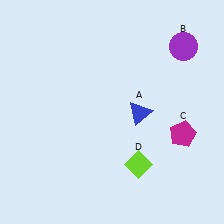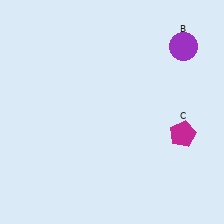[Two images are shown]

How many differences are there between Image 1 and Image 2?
There are 2 differences between the two images.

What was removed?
The lime diamond (D), the blue triangle (A) were removed in Image 2.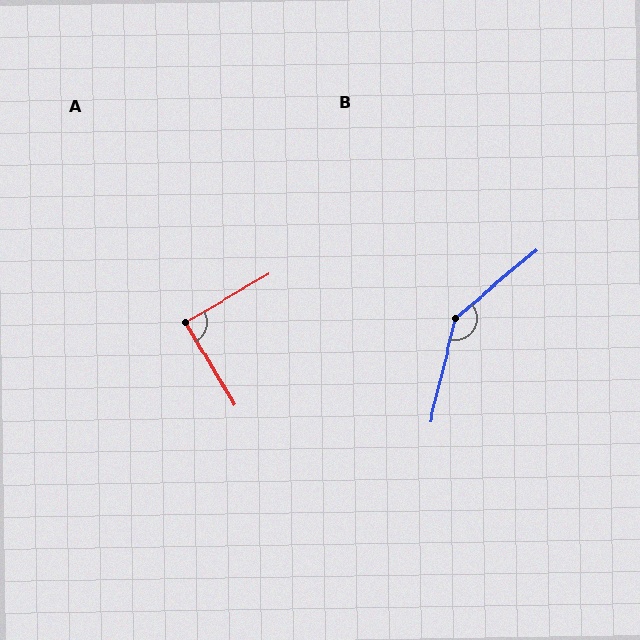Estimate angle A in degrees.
Approximately 89 degrees.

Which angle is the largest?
B, at approximately 144 degrees.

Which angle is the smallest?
A, at approximately 89 degrees.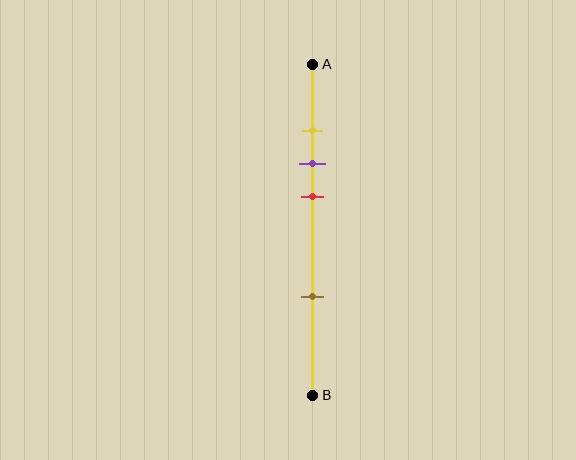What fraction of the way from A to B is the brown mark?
The brown mark is approximately 70% (0.7) of the way from A to B.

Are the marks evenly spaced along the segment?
No, the marks are not evenly spaced.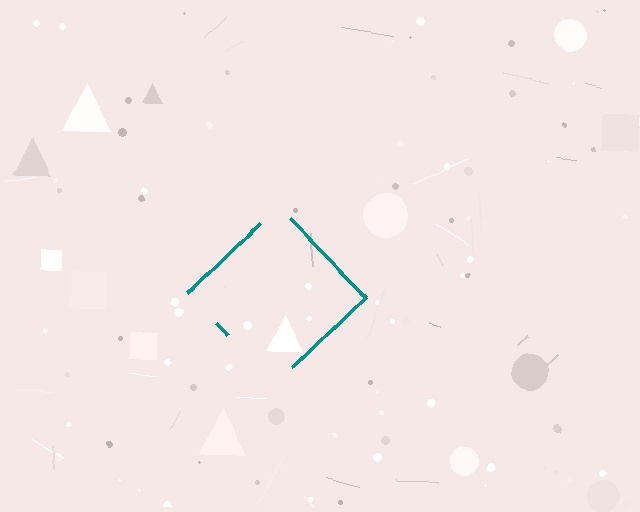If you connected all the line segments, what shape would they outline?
They would outline a diamond.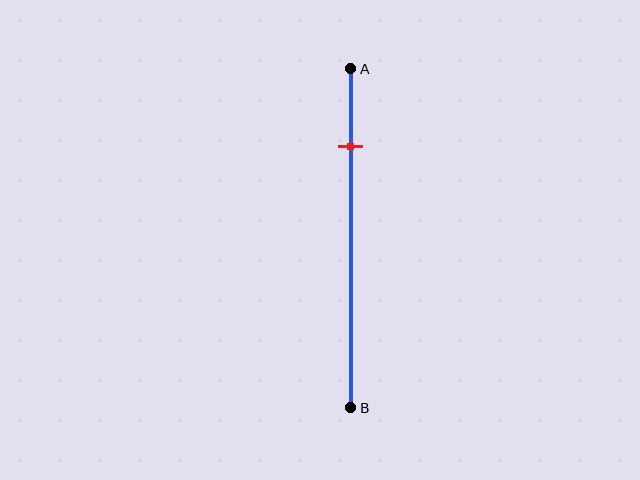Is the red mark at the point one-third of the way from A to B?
No, the mark is at about 25% from A, not at the 33% one-third point.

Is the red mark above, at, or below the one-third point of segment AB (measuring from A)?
The red mark is above the one-third point of segment AB.